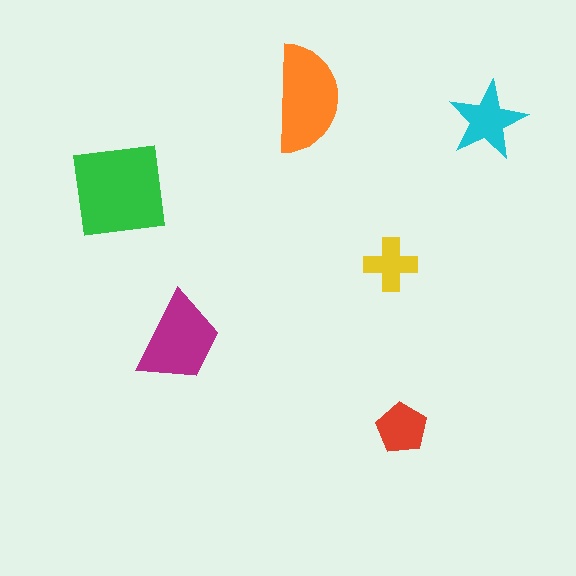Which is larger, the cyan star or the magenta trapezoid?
The magenta trapezoid.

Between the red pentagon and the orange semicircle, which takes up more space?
The orange semicircle.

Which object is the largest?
The green square.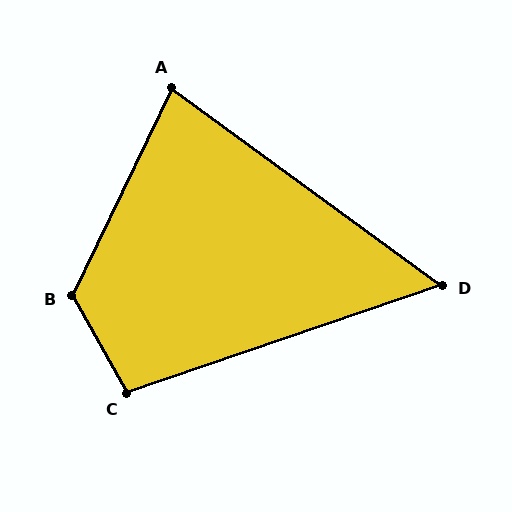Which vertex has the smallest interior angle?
D, at approximately 55 degrees.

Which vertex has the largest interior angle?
B, at approximately 125 degrees.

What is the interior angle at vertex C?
Approximately 101 degrees (obtuse).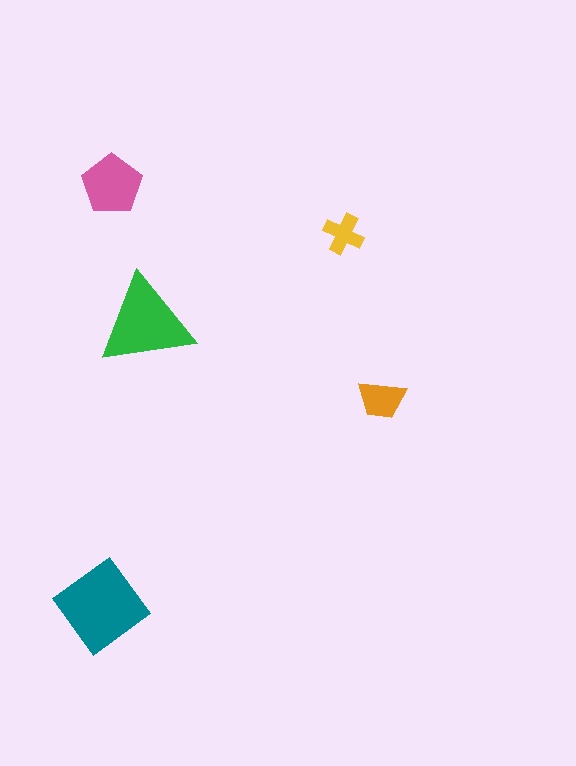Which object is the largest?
The teal diamond.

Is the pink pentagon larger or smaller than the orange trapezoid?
Larger.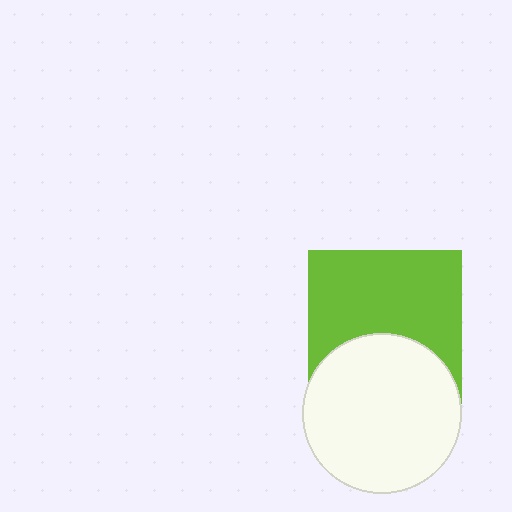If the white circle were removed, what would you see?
You would see the complete lime square.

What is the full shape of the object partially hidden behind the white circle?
The partially hidden object is a lime square.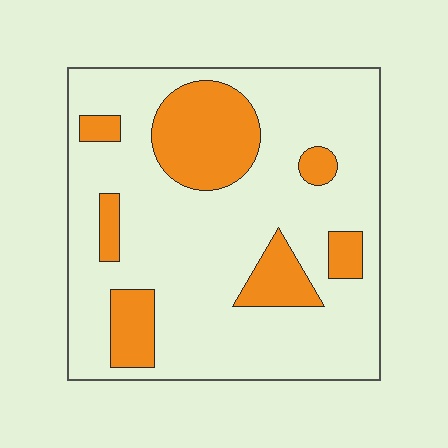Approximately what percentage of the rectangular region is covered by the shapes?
Approximately 25%.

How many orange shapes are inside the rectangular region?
7.